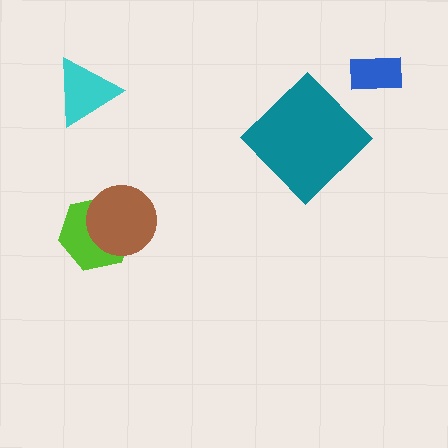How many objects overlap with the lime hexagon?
1 object overlaps with the lime hexagon.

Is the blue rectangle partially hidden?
No, no other shape covers it.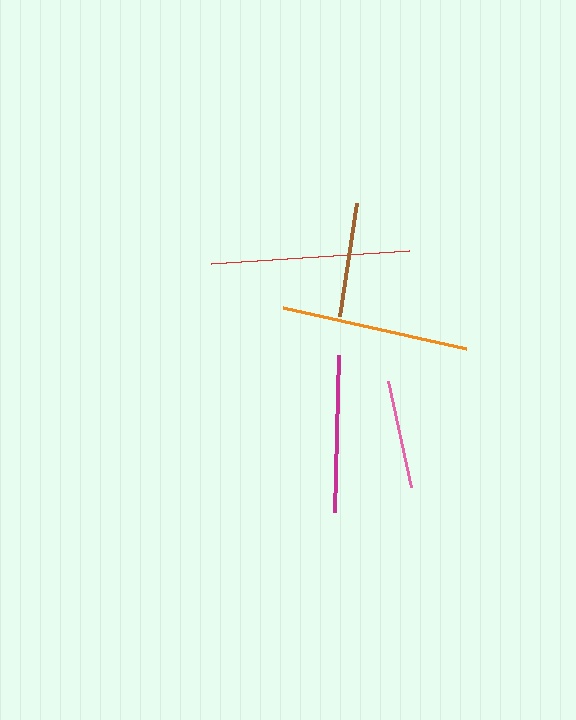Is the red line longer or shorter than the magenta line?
The red line is longer than the magenta line.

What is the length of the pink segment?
The pink segment is approximately 108 pixels long.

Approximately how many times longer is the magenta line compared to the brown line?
The magenta line is approximately 1.4 times the length of the brown line.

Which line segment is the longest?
The red line is the longest at approximately 198 pixels.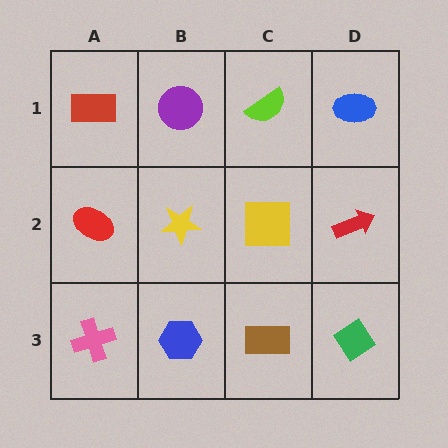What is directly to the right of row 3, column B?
A brown rectangle.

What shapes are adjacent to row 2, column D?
A blue ellipse (row 1, column D), a green diamond (row 3, column D), a yellow square (row 2, column C).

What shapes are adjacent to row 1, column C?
A yellow square (row 2, column C), a purple circle (row 1, column B), a blue ellipse (row 1, column D).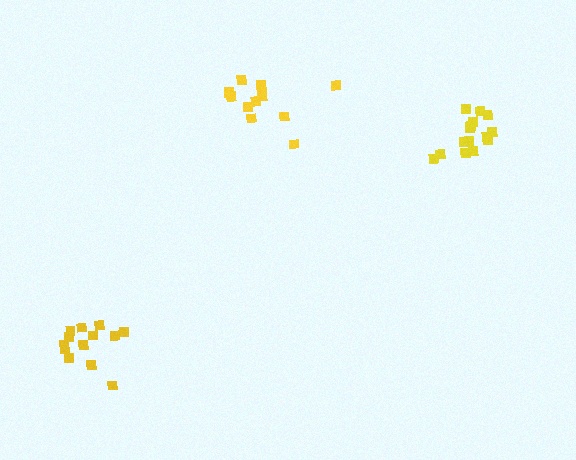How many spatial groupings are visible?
There are 3 spatial groupings.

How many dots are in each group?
Group 1: 13 dots, Group 2: 13 dots, Group 3: 16 dots (42 total).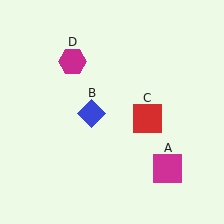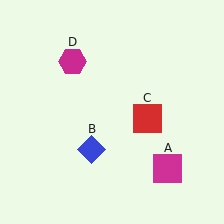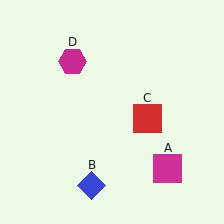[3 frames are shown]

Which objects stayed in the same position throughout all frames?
Magenta square (object A) and red square (object C) and magenta hexagon (object D) remained stationary.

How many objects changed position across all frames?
1 object changed position: blue diamond (object B).